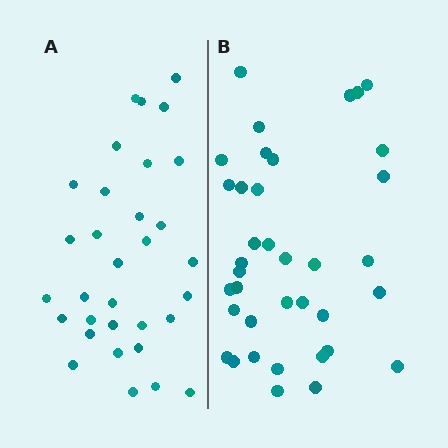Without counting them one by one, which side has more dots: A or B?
Region B (the right region) has more dots.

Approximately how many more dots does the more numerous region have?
Region B has about 5 more dots than region A.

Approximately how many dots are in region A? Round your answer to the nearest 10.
About 30 dots. (The exact count is 32, which rounds to 30.)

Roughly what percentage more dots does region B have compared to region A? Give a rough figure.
About 15% more.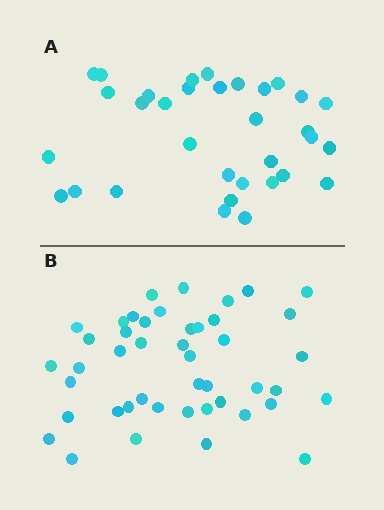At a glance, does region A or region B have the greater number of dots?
Region B (the bottom region) has more dots.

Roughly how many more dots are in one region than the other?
Region B has roughly 12 or so more dots than region A.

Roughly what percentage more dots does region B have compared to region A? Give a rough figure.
About 35% more.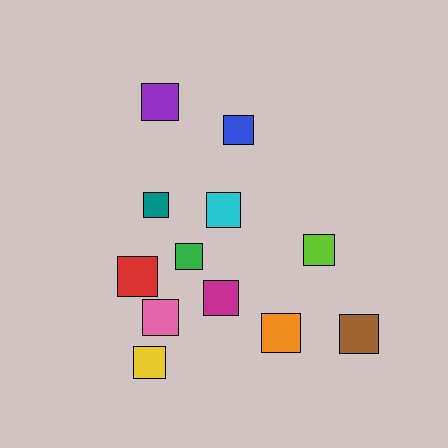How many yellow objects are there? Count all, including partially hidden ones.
There is 1 yellow object.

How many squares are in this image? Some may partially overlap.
There are 12 squares.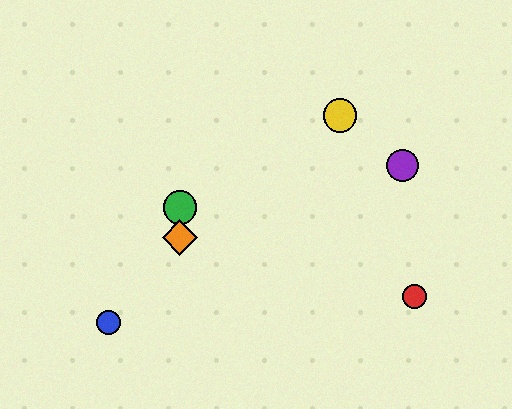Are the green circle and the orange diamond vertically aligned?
Yes, both are at x≈180.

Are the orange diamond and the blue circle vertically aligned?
No, the orange diamond is at x≈180 and the blue circle is at x≈109.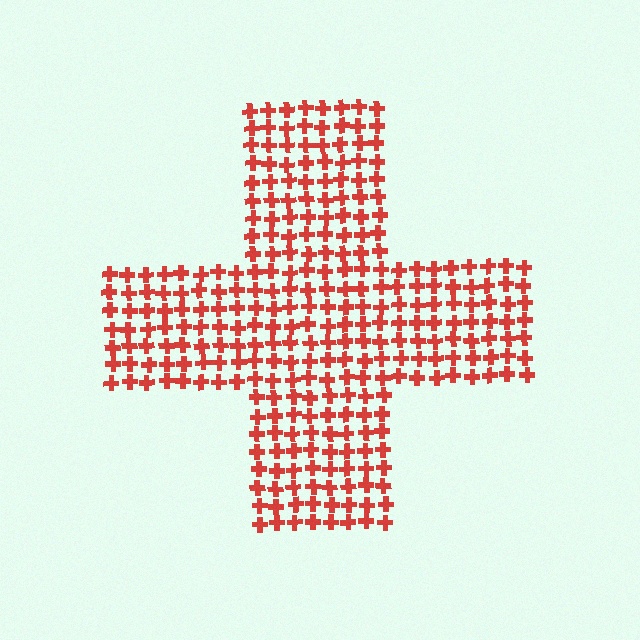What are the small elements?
The small elements are crosses.